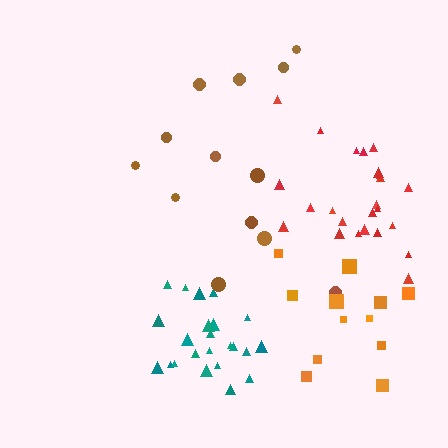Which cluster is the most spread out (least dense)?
Brown.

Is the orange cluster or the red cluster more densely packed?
Red.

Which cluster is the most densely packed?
Teal.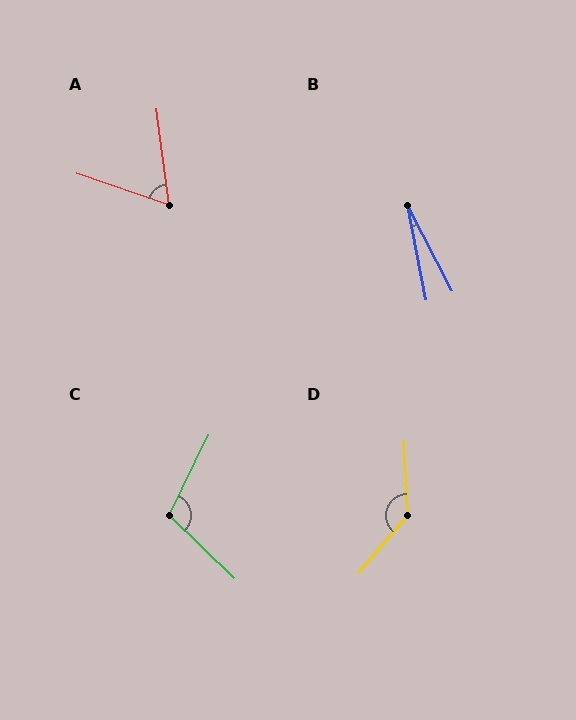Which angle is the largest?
D, at approximately 138 degrees.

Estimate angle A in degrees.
Approximately 64 degrees.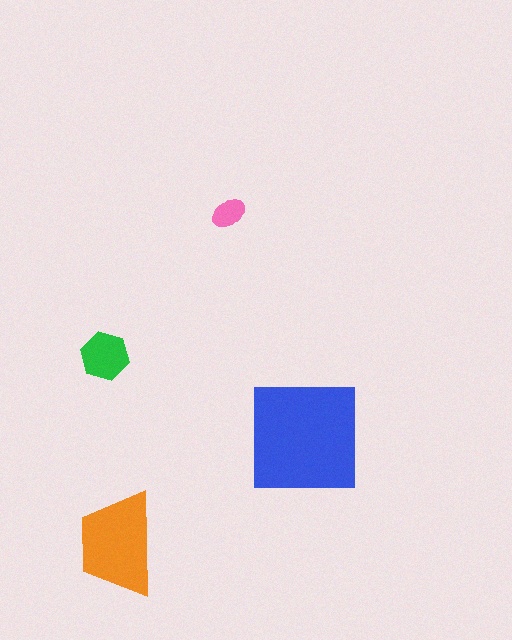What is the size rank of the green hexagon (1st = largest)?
3rd.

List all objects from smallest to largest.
The pink ellipse, the green hexagon, the orange trapezoid, the blue square.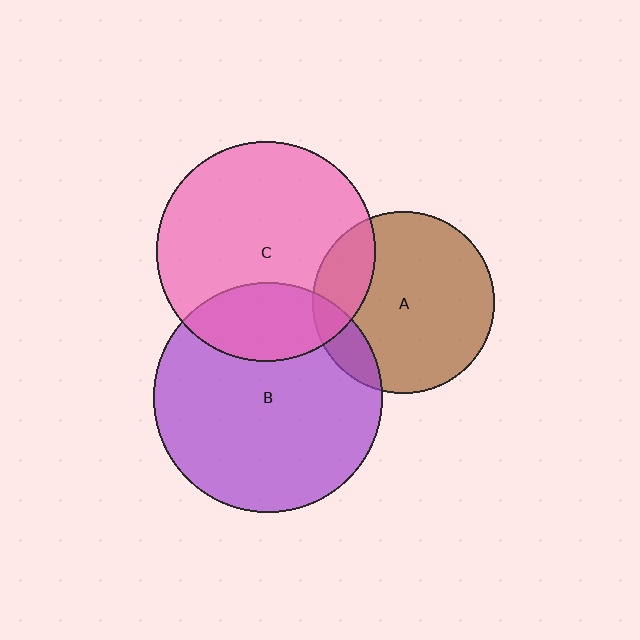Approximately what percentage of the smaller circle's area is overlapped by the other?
Approximately 20%.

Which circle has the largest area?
Circle B (purple).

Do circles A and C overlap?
Yes.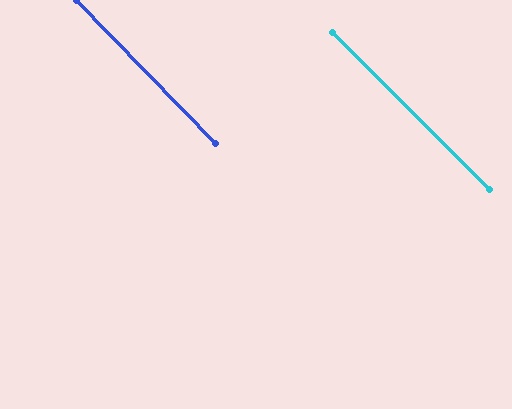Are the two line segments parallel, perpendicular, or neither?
Parallel — their directions differ by only 0.5°.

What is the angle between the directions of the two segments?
Approximately 1 degree.